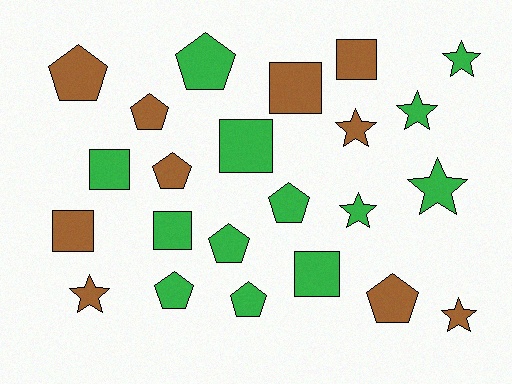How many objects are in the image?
There are 23 objects.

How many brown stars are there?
There are 3 brown stars.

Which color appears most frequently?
Green, with 13 objects.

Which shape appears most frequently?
Pentagon, with 9 objects.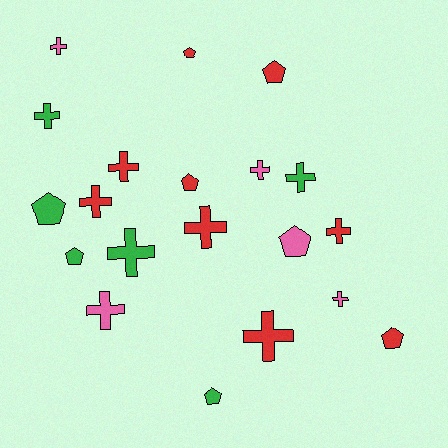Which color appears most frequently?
Red, with 9 objects.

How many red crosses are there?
There are 5 red crosses.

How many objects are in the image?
There are 20 objects.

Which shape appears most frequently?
Cross, with 12 objects.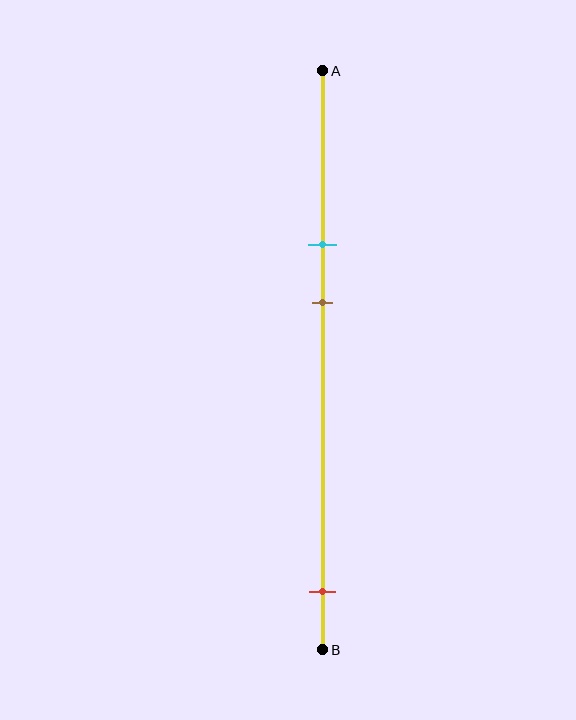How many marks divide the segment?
There are 3 marks dividing the segment.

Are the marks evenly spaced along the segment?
No, the marks are not evenly spaced.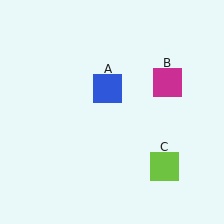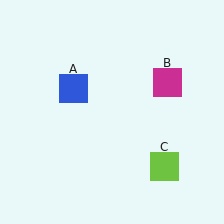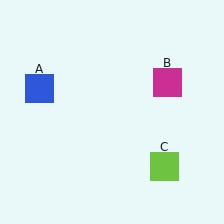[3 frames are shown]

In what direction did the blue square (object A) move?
The blue square (object A) moved left.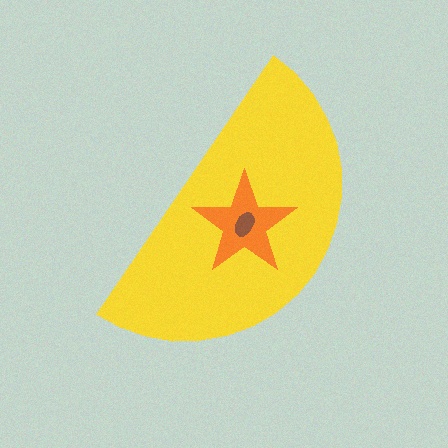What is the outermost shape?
The yellow semicircle.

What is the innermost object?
The brown ellipse.